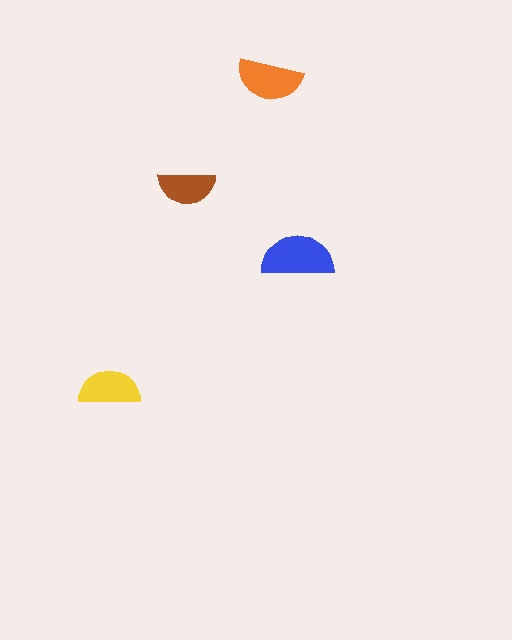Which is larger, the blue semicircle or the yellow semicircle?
The blue one.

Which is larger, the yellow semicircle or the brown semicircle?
The yellow one.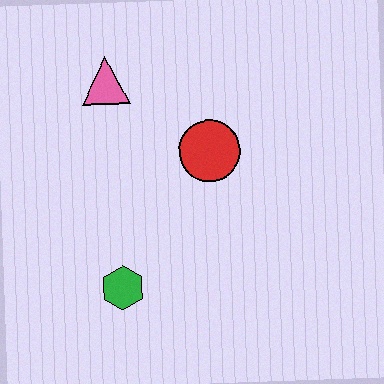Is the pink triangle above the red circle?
Yes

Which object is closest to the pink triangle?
The red circle is closest to the pink triangle.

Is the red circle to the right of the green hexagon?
Yes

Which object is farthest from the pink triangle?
The green hexagon is farthest from the pink triangle.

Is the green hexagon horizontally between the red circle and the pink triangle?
Yes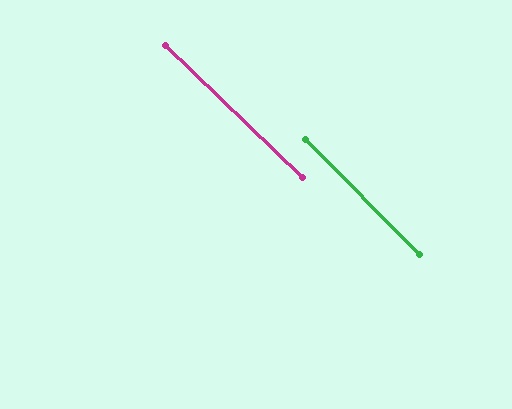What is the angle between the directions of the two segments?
Approximately 1 degree.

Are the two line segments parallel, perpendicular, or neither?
Parallel — their directions differ by only 1.1°.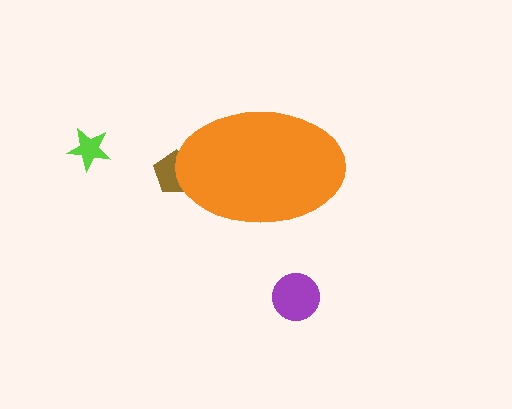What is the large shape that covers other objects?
An orange ellipse.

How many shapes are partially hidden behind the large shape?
1 shape is partially hidden.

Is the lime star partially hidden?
No, the lime star is fully visible.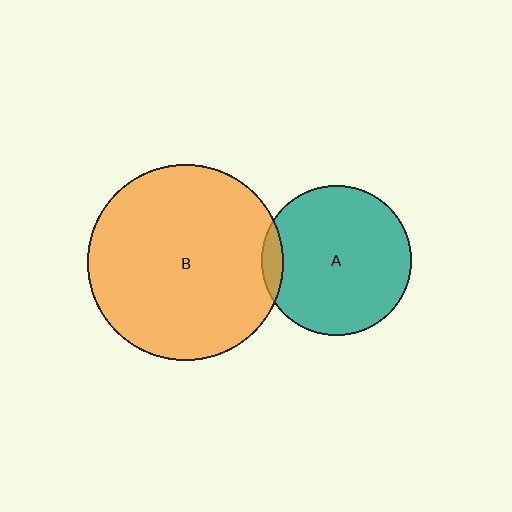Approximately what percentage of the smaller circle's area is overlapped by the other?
Approximately 5%.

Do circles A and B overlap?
Yes.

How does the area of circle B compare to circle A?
Approximately 1.7 times.